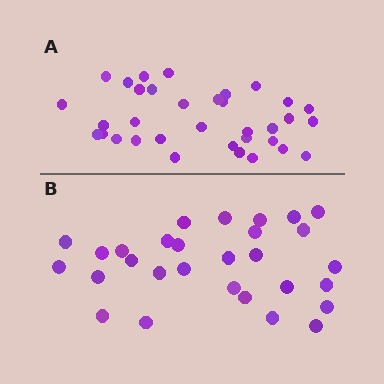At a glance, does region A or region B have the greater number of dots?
Region A (the top region) has more dots.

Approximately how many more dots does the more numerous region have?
Region A has about 5 more dots than region B.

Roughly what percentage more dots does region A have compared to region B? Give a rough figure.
About 15% more.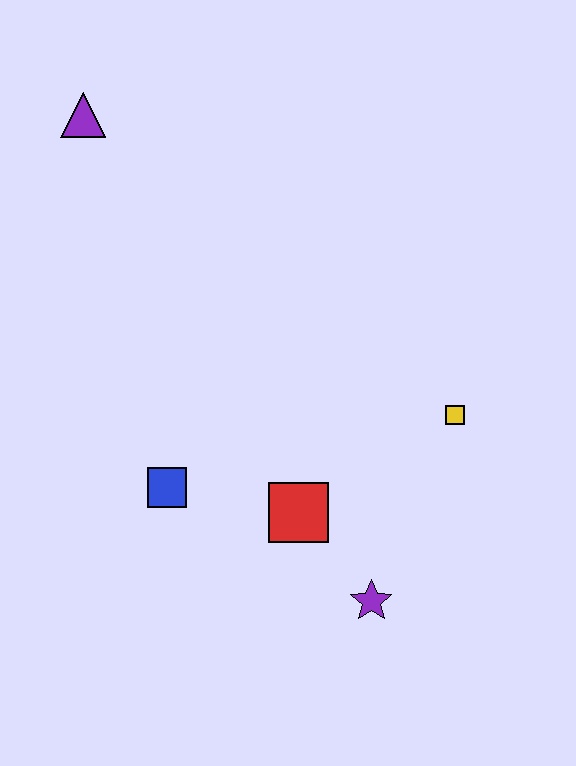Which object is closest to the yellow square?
The red square is closest to the yellow square.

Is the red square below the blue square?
Yes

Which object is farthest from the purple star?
The purple triangle is farthest from the purple star.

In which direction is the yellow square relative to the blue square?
The yellow square is to the right of the blue square.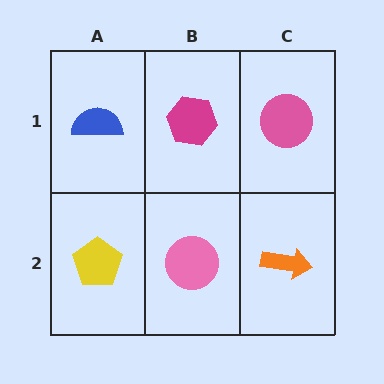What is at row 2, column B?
A pink circle.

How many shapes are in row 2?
3 shapes.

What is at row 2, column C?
An orange arrow.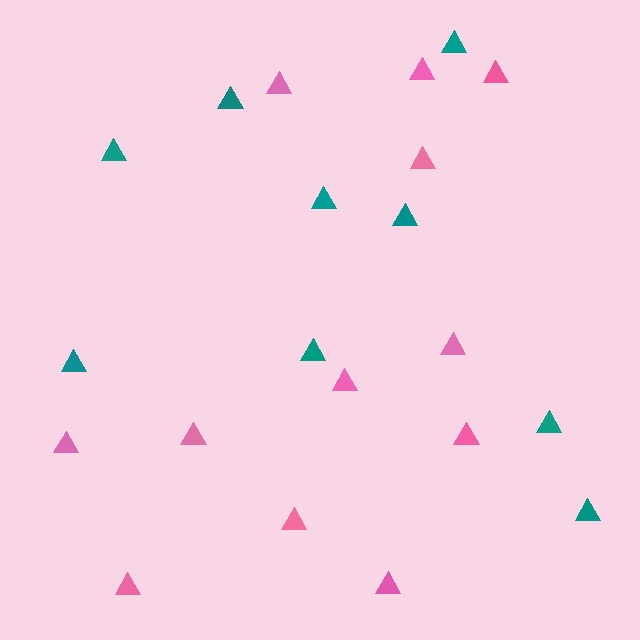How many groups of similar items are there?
There are 2 groups: one group of pink triangles (12) and one group of teal triangles (9).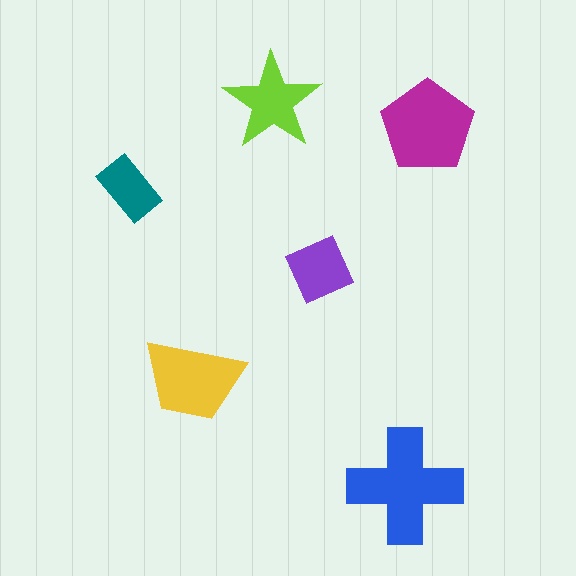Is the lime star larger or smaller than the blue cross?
Smaller.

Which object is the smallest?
The teal rectangle.